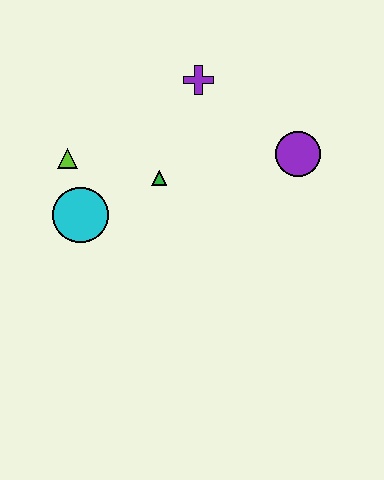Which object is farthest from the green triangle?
The purple circle is farthest from the green triangle.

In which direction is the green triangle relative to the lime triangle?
The green triangle is to the right of the lime triangle.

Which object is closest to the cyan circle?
The lime triangle is closest to the cyan circle.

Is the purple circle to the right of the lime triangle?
Yes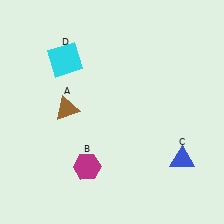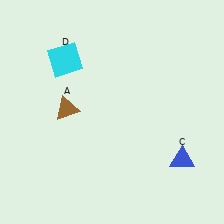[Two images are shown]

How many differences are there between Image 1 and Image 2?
There is 1 difference between the two images.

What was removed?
The magenta hexagon (B) was removed in Image 2.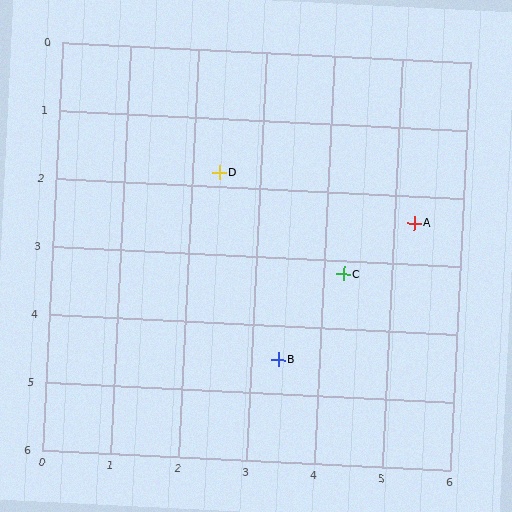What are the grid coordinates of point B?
Point B is at approximately (3.4, 4.5).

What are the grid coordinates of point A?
Point A is at approximately (5.3, 2.4).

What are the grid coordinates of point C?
Point C is at approximately (4.3, 3.2).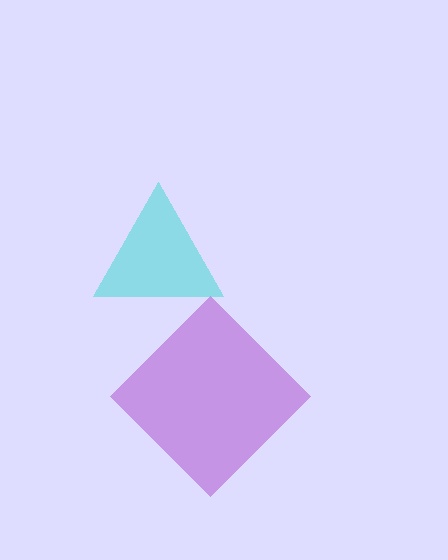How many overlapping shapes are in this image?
There are 2 overlapping shapes in the image.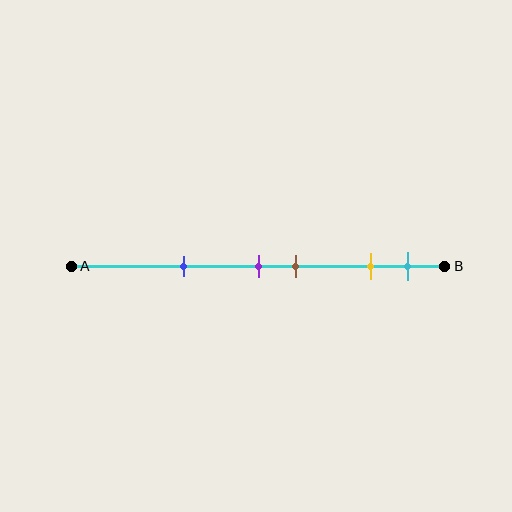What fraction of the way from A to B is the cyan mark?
The cyan mark is approximately 90% (0.9) of the way from A to B.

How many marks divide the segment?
There are 5 marks dividing the segment.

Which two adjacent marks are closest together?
The purple and brown marks are the closest adjacent pair.